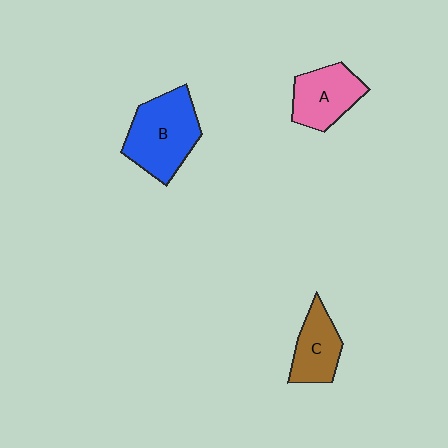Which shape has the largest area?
Shape B (blue).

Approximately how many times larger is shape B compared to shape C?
Approximately 1.7 times.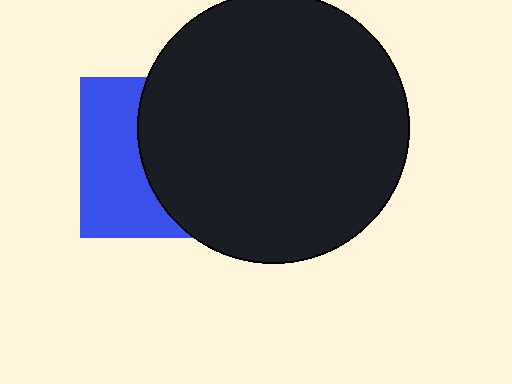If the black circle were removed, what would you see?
You would see the complete blue square.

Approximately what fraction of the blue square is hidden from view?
Roughly 57% of the blue square is hidden behind the black circle.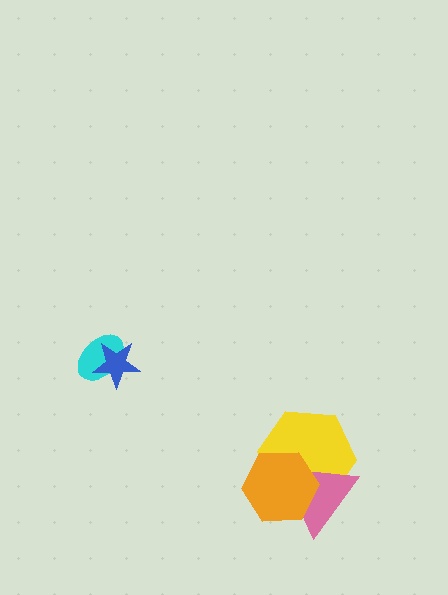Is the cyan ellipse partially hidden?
Yes, it is partially covered by another shape.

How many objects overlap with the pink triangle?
2 objects overlap with the pink triangle.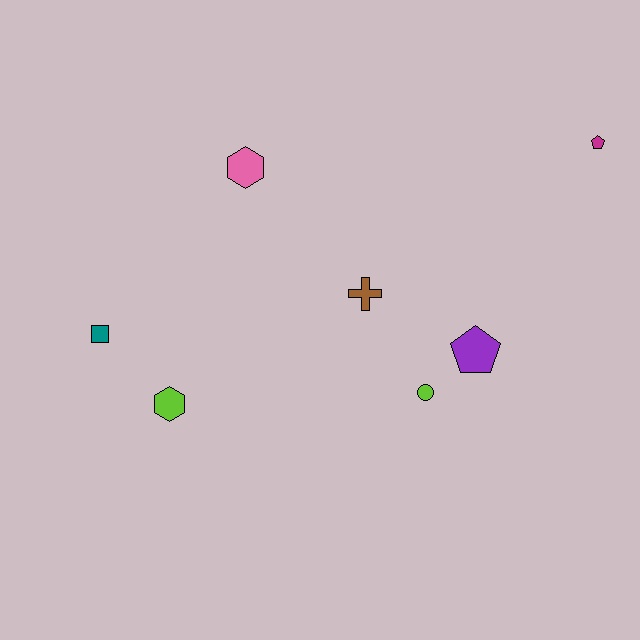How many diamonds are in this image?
There are no diamonds.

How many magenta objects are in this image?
There is 1 magenta object.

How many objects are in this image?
There are 7 objects.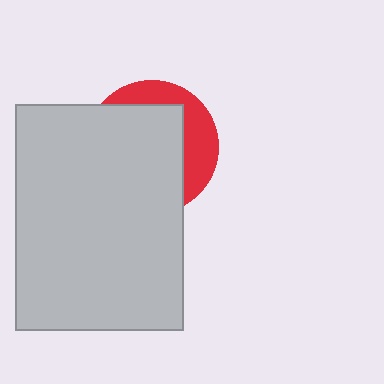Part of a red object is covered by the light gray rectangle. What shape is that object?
It is a circle.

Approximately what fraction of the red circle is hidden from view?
Roughly 68% of the red circle is hidden behind the light gray rectangle.